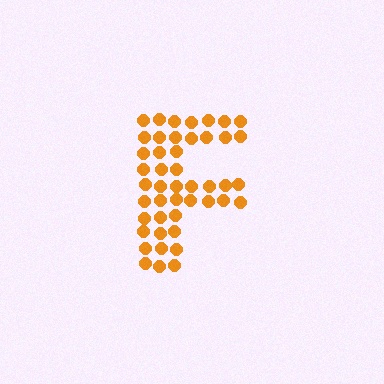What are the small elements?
The small elements are circles.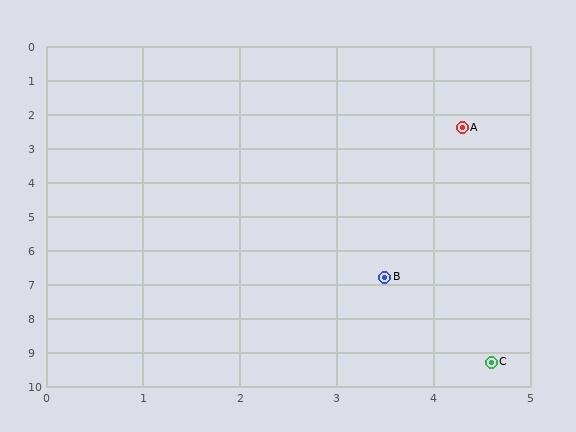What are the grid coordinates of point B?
Point B is at approximately (3.5, 6.8).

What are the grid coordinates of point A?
Point A is at approximately (4.3, 2.4).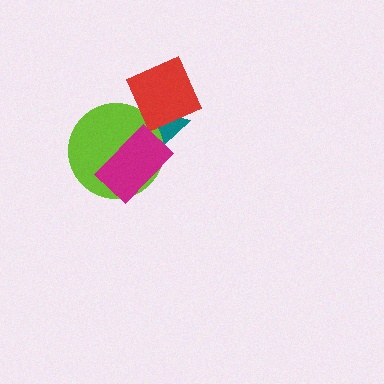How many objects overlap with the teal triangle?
3 objects overlap with the teal triangle.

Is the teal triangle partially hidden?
Yes, it is partially covered by another shape.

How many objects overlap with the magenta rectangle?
2 objects overlap with the magenta rectangle.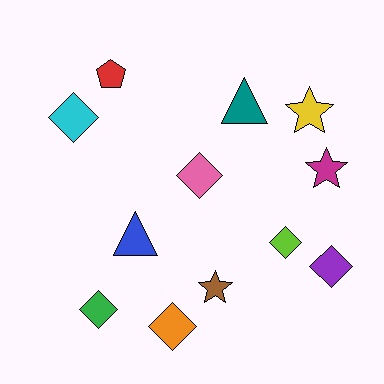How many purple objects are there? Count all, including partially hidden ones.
There is 1 purple object.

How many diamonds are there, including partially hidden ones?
There are 6 diamonds.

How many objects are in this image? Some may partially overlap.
There are 12 objects.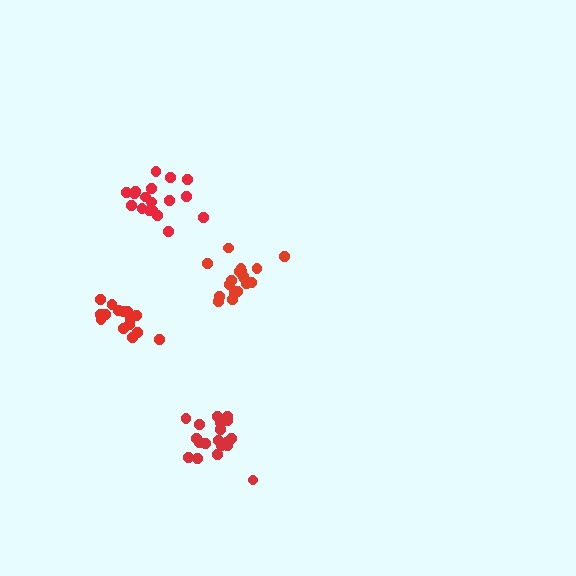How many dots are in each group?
Group 1: 15 dots, Group 2: 18 dots, Group 3: 18 dots, Group 4: 20 dots (71 total).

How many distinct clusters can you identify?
There are 4 distinct clusters.